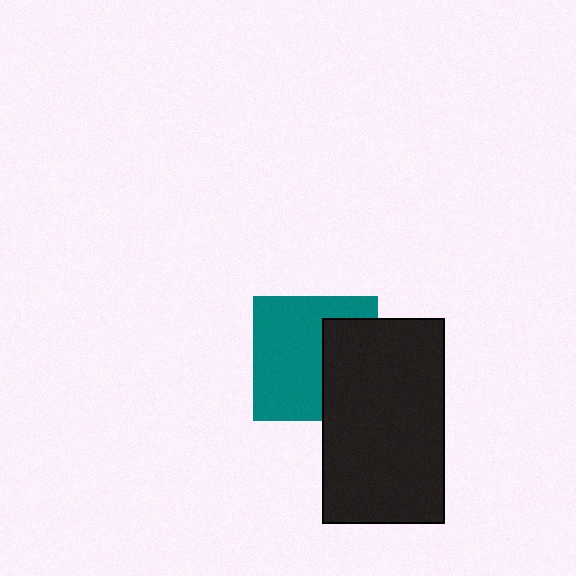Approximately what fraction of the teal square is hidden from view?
Roughly 37% of the teal square is hidden behind the black rectangle.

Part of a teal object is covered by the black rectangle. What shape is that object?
It is a square.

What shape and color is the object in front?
The object in front is a black rectangle.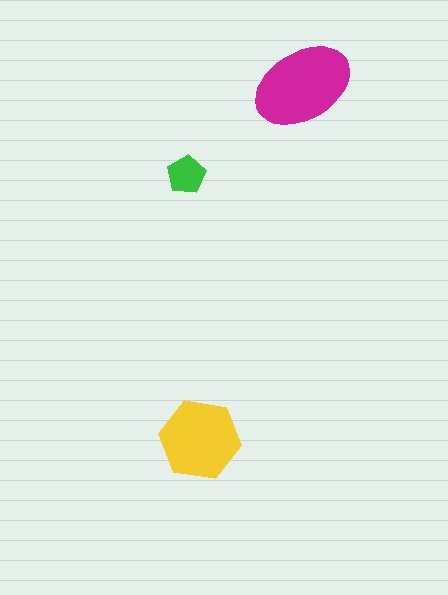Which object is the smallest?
The green pentagon.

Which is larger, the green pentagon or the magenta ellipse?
The magenta ellipse.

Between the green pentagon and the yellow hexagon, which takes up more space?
The yellow hexagon.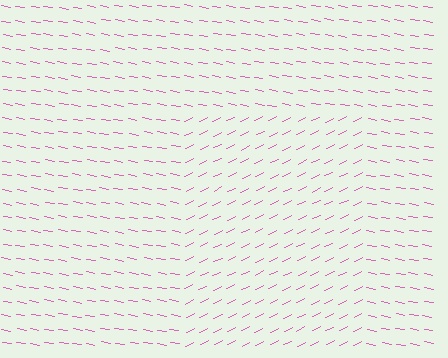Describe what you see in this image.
The image is filled with small pink line segments. A rectangle region in the image has lines oriented differently from the surrounding lines, creating a visible texture boundary.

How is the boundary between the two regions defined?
The boundary is defined purely by a change in line orientation (approximately 36 degrees difference). All lines are the same color and thickness.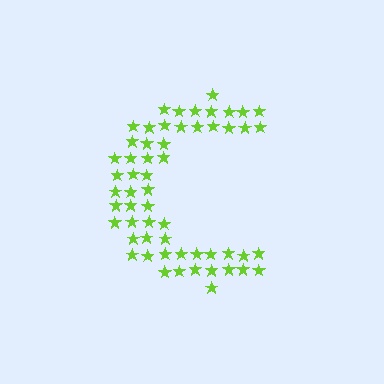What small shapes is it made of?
It is made of small stars.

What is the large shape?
The large shape is the letter C.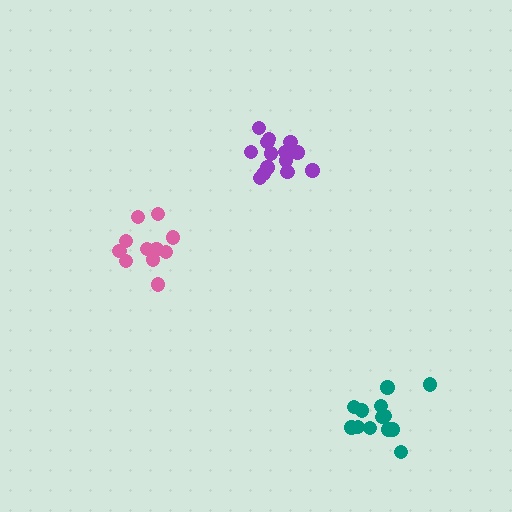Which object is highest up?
The purple cluster is topmost.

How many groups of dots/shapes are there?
There are 3 groups.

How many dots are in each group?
Group 1: 15 dots, Group 2: 11 dots, Group 3: 13 dots (39 total).